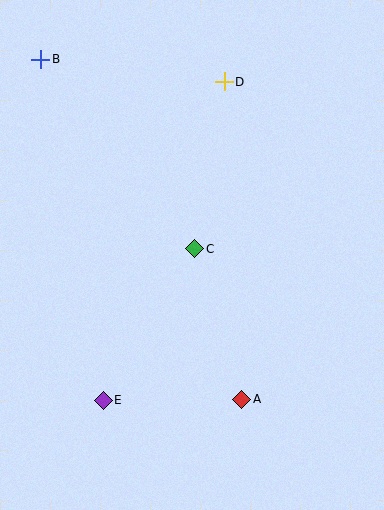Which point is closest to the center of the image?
Point C at (195, 249) is closest to the center.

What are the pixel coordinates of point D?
Point D is at (224, 82).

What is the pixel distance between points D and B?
The distance between D and B is 185 pixels.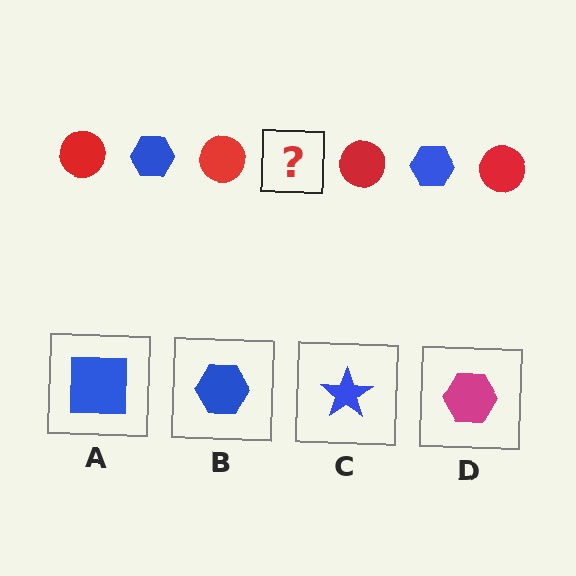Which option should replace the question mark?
Option B.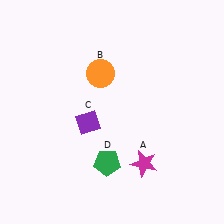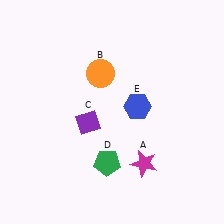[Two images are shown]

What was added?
A blue hexagon (E) was added in Image 2.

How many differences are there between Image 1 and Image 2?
There is 1 difference between the two images.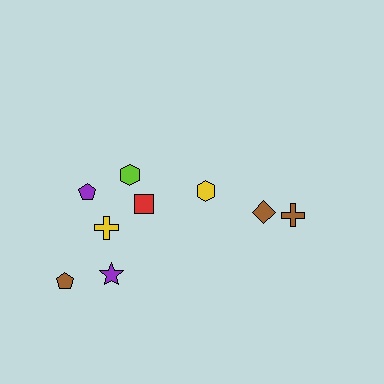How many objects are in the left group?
There are 6 objects.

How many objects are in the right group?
There are 3 objects.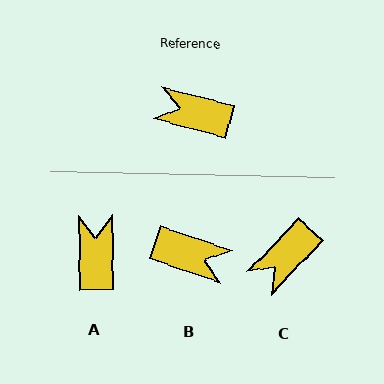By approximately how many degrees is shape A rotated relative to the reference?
Approximately 75 degrees clockwise.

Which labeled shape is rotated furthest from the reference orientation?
B, about 176 degrees away.